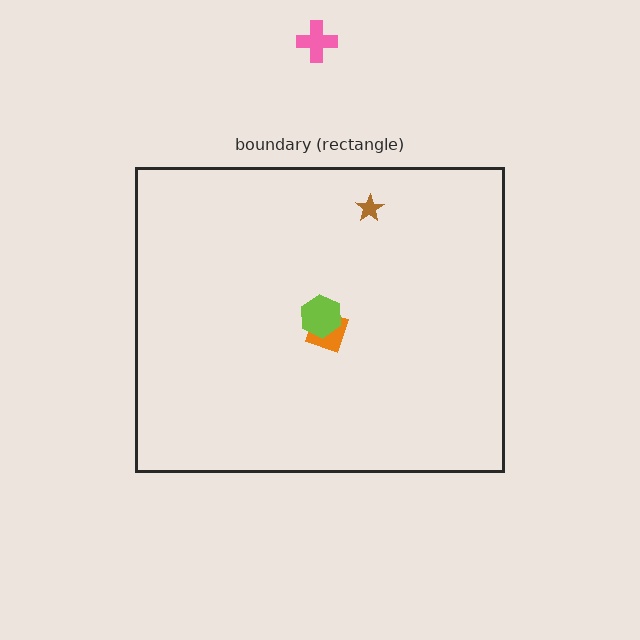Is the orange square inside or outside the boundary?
Inside.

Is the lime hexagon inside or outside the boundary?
Inside.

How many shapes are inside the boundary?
3 inside, 1 outside.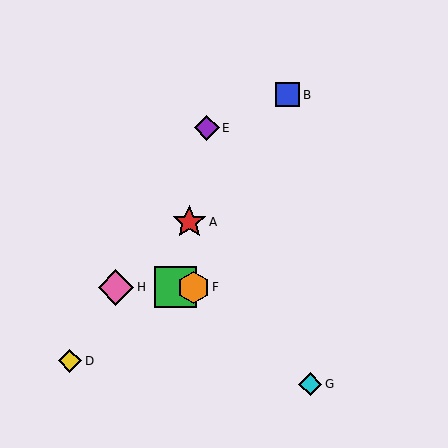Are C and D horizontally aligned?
No, C is at y≈287 and D is at y≈361.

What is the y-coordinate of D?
Object D is at y≈361.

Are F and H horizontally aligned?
Yes, both are at y≈287.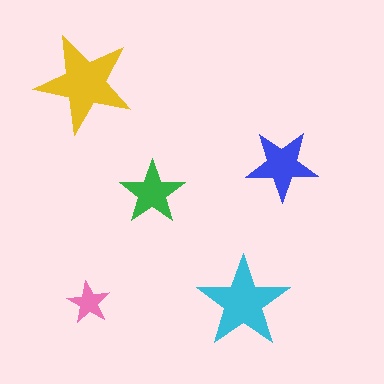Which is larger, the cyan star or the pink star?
The cyan one.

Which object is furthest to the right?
The blue star is rightmost.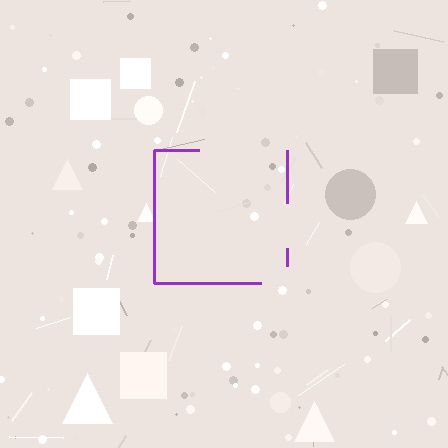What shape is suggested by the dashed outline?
The dashed outline suggests a square.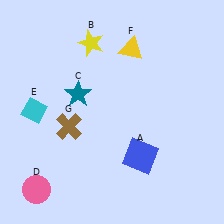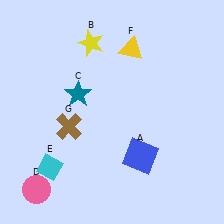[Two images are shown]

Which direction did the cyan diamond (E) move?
The cyan diamond (E) moved down.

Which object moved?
The cyan diamond (E) moved down.